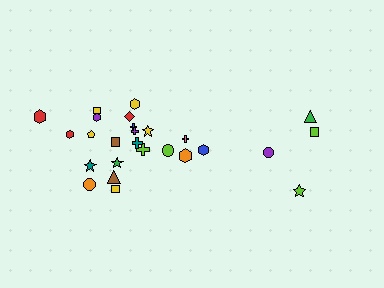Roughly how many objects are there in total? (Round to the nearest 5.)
Roughly 25 objects in total.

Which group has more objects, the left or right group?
The left group.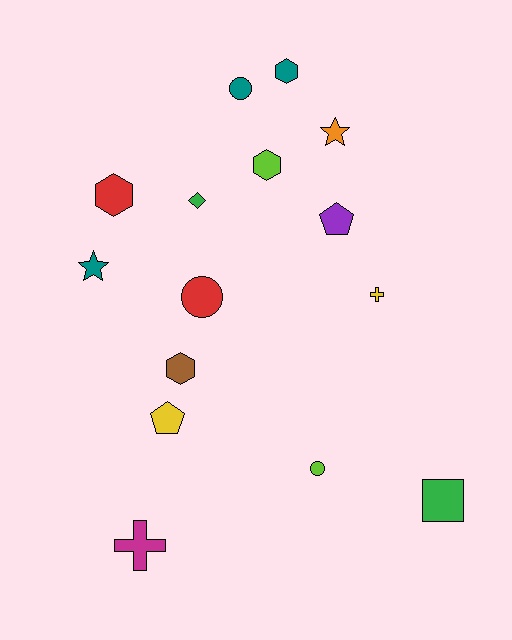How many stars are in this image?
There are 2 stars.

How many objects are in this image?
There are 15 objects.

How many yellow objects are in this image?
There are 2 yellow objects.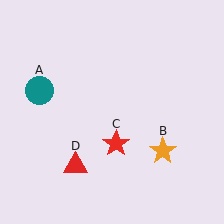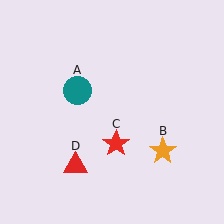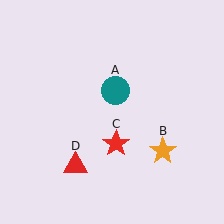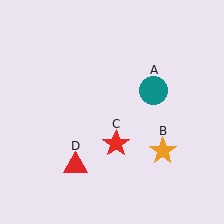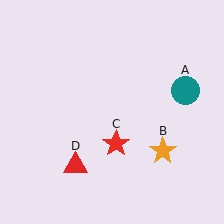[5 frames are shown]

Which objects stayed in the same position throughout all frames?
Orange star (object B) and red star (object C) and red triangle (object D) remained stationary.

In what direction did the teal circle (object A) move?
The teal circle (object A) moved right.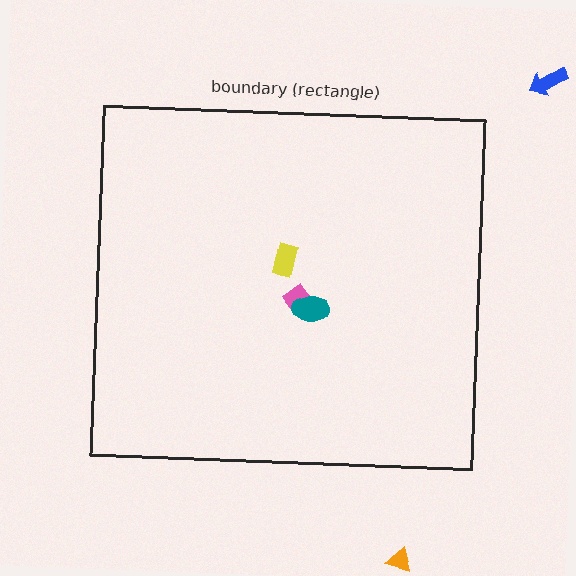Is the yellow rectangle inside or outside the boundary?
Inside.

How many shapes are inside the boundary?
3 inside, 2 outside.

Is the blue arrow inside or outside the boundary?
Outside.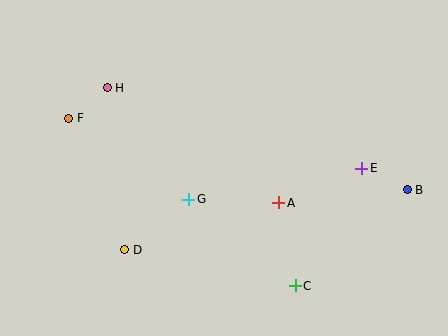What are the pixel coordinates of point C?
Point C is at (295, 286).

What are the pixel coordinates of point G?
Point G is at (189, 199).